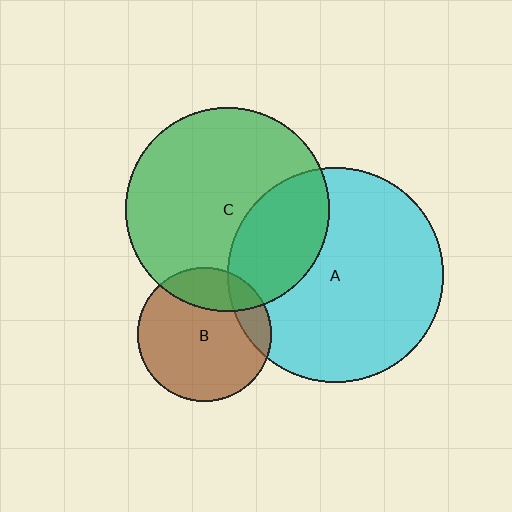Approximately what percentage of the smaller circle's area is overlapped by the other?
Approximately 30%.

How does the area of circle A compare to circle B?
Approximately 2.6 times.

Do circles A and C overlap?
Yes.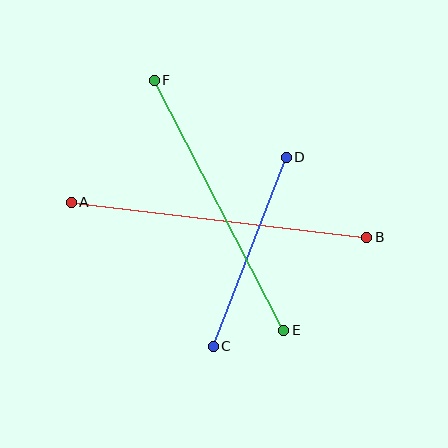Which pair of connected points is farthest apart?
Points A and B are farthest apart.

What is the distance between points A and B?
The distance is approximately 298 pixels.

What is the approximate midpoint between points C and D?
The midpoint is at approximately (250, 252) pixels.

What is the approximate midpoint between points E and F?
The midpoint is at approximately (219, 205) pixels.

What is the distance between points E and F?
The distance is approximately 282 pixels.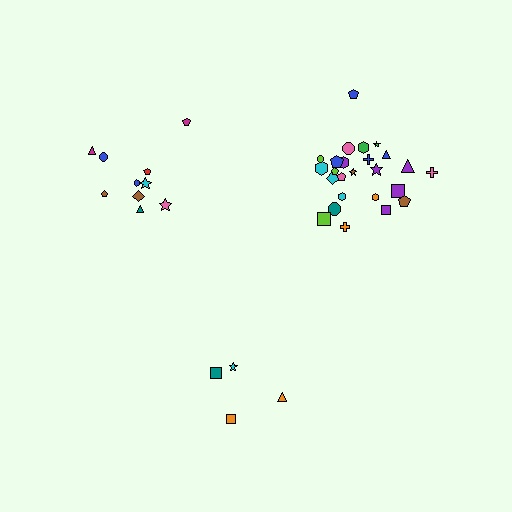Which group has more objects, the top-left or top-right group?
The top-right group.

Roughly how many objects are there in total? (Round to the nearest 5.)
Roughly 40 objects in total.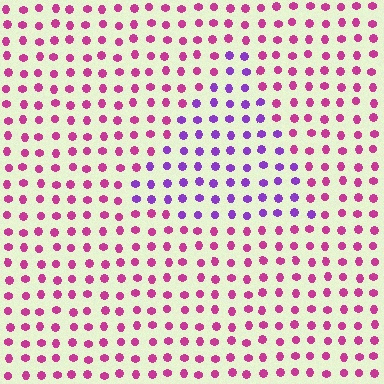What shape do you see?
I see a triangle.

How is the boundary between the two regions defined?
The boundary is defined purely by a slight shift in hue (about 45 degrees). Spacing, size, and orientation are identical on both sides.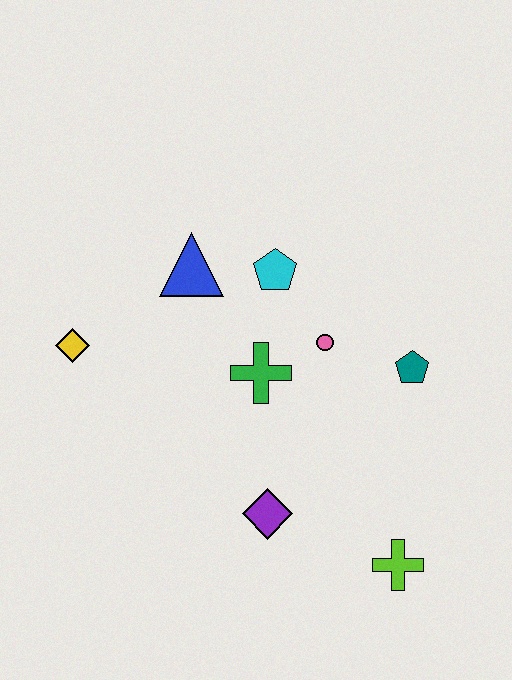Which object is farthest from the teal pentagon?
The yellow diamond is farthest from the teal pentagon.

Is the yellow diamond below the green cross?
No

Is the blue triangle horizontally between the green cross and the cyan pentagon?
No